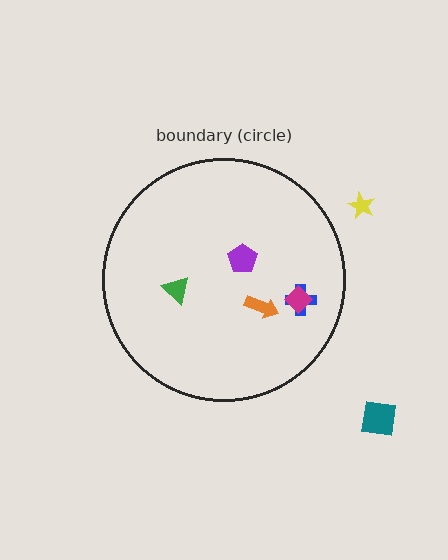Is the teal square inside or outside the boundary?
Outside.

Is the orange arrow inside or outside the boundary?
Inside.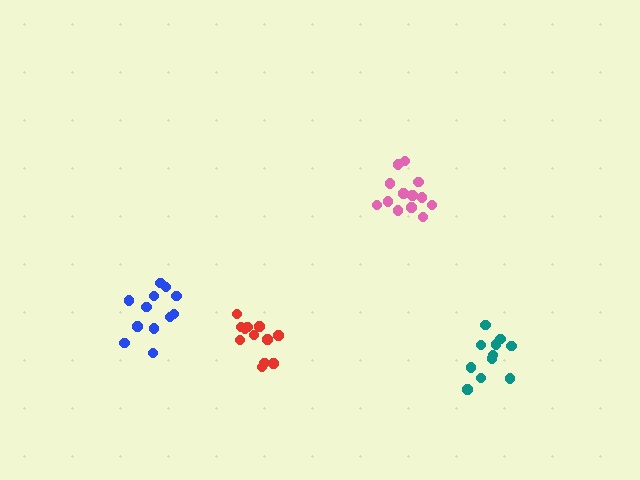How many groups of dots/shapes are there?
There are 4 groups.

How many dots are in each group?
Group 1: 12 dots, Group 2: 12 dots, Group 3: 11 dots, Group 4: 13 dots (48 total).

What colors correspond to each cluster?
The clusters are colored: red, blue, teal, pink.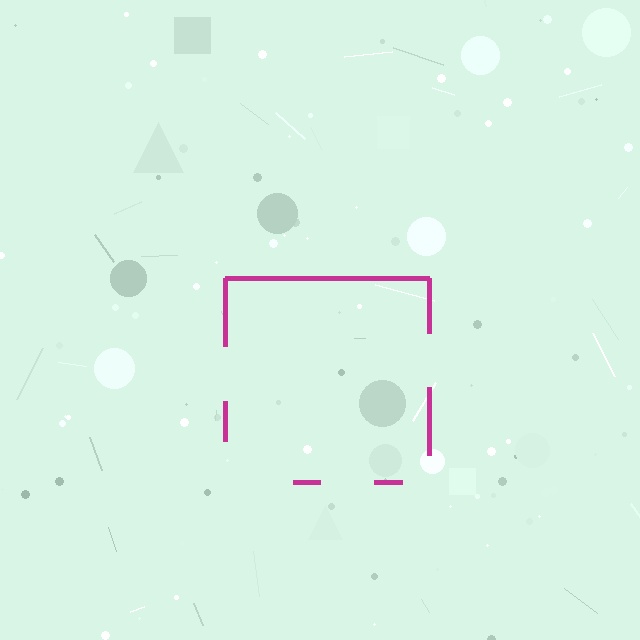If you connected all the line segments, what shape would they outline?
They would outline a square.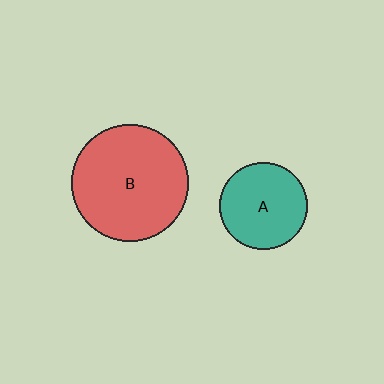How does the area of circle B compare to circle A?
Approximately 1.8 times.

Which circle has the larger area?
Circle B (red).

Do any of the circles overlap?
No, none of the circles overlap.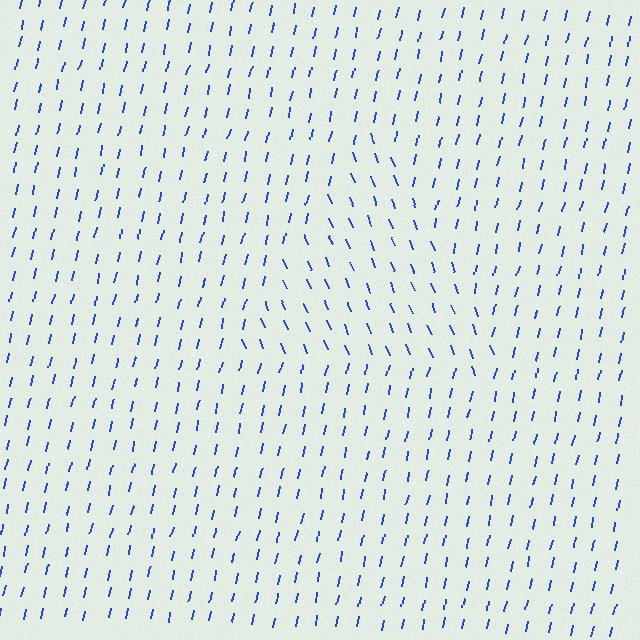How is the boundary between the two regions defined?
The boundary is defined purely by a change in line orientation (approximately 33 degrees difference). All lines are the same color and thickness.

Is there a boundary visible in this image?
Yes, there is a texture boundary formed by a change in line orientation.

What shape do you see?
I see a triangle.